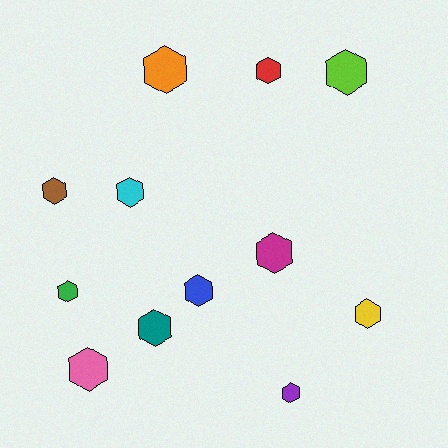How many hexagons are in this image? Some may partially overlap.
There are 12 hexagons.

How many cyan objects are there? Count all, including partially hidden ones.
There is 1 cyan object.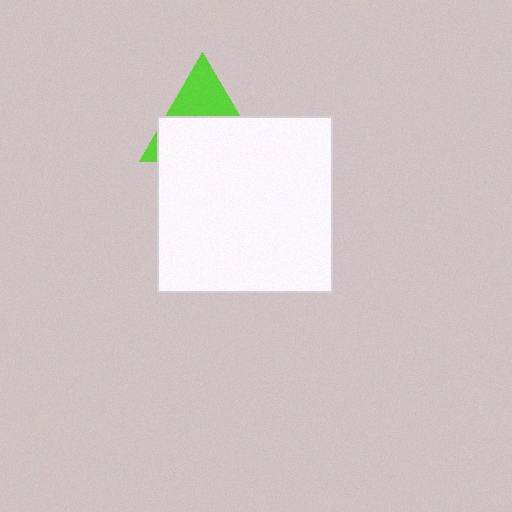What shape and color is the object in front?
The object in front is a white square.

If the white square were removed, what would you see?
You would see the complete lime triangle.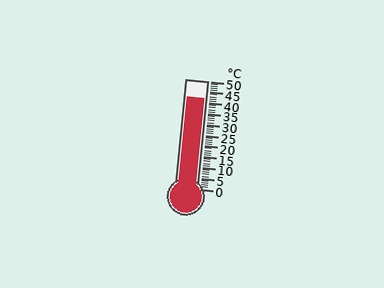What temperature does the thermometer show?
The thermometer shows approximately 42°C.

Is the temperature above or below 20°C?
The temperature is above 20°C.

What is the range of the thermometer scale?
The thermometer scale ranges from 0°C to 50°C.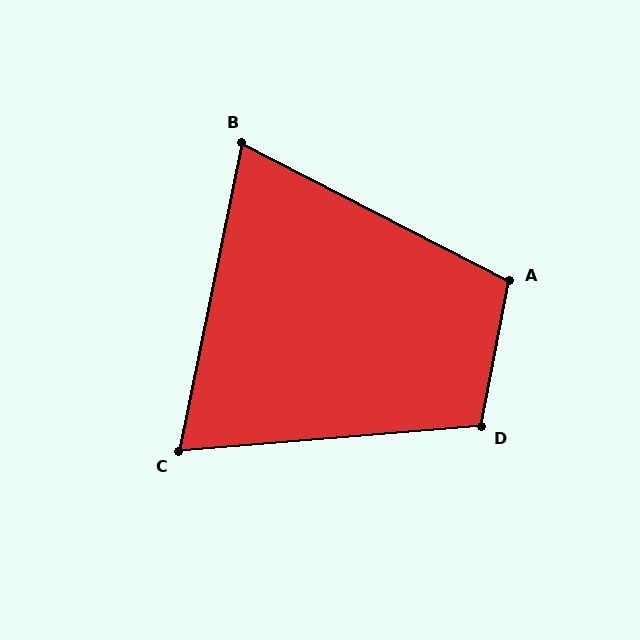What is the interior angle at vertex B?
Approximately 74 degrees (acute).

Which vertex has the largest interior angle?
A, at approximately 106 degrees.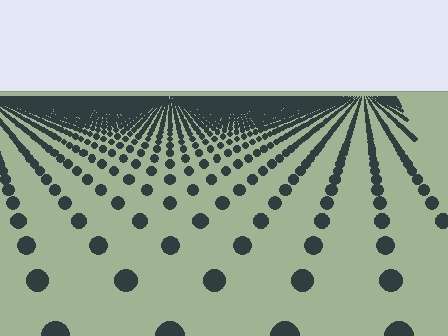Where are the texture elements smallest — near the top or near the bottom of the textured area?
Near the top.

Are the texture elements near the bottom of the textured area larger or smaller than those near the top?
Larger. Near the bottom, elements are closer to the viewer and appear at a bigger on-screen size.